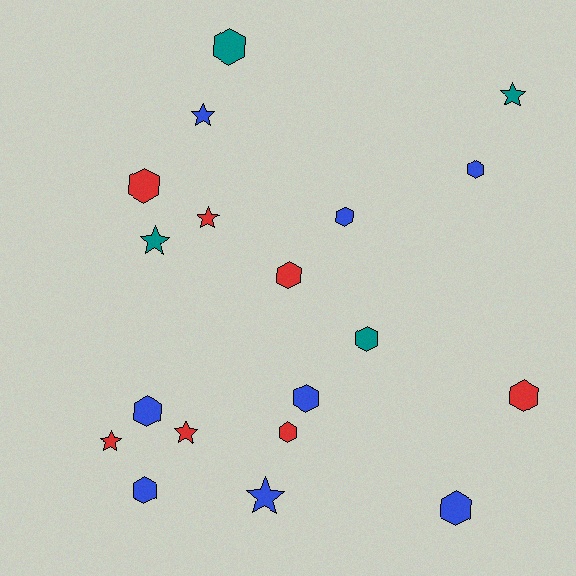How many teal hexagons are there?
There are 2 teal hexagons.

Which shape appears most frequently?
Hexagon, with 12 objects.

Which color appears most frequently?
Blue, with 8 objects.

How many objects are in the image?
There are 19 objects.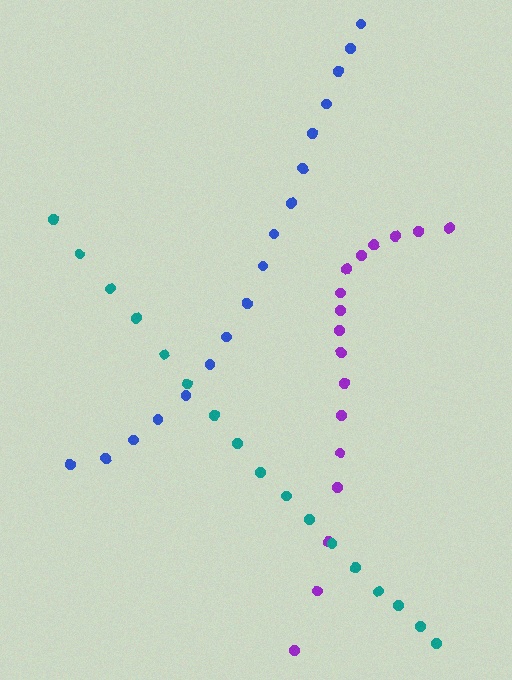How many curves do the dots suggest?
There are 3 distinct paths.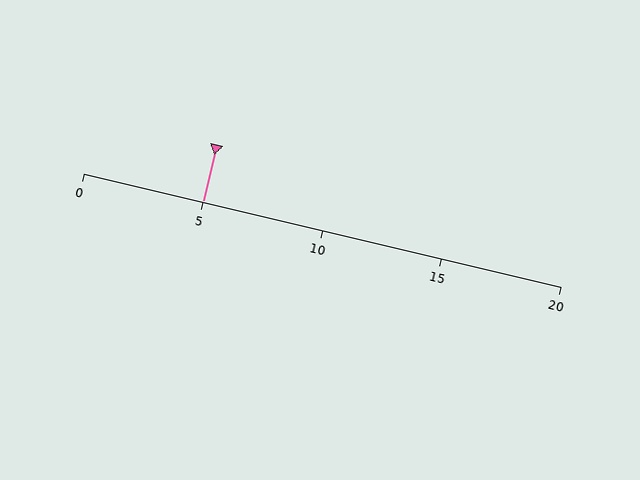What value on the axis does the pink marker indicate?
The marker indicates approximately 5.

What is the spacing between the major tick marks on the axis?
The major ticks are spaced 5 apart.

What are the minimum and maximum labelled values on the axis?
The axis runs from 0 to 20.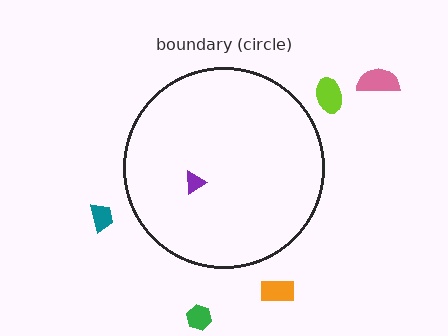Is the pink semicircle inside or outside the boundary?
Outside.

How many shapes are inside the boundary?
1 inside, 5 outside.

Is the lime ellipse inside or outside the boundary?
Outside.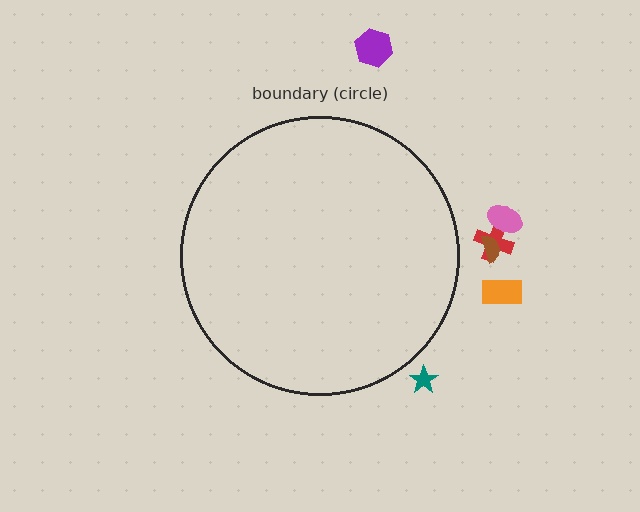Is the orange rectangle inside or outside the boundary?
Outside.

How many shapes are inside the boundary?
0 inside, 6 outside.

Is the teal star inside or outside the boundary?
Outside.